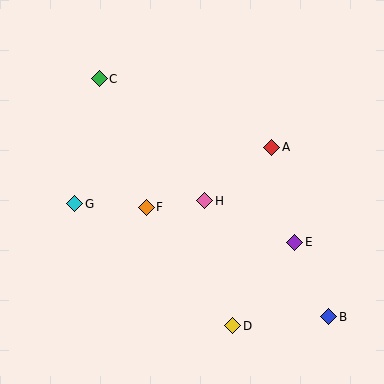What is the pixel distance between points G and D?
The distance between G and D is 200 pixels.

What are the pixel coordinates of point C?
Point C is at (99, 79).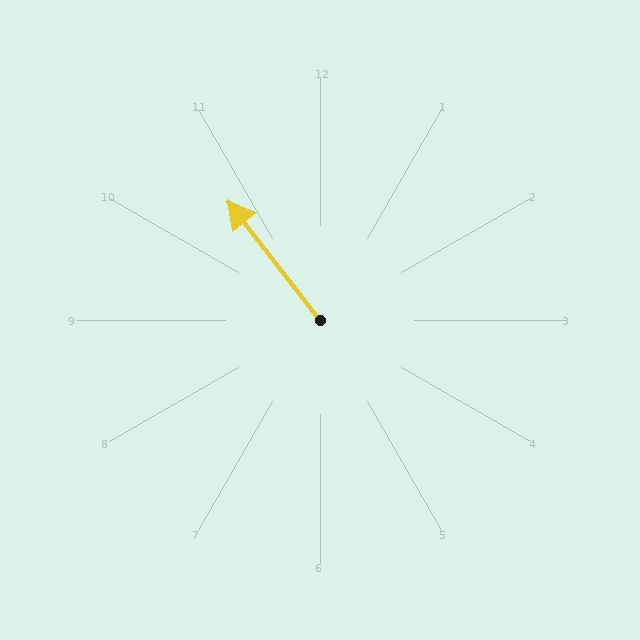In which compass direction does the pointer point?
Northwest.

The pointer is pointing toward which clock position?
Roughly 11 o'clock.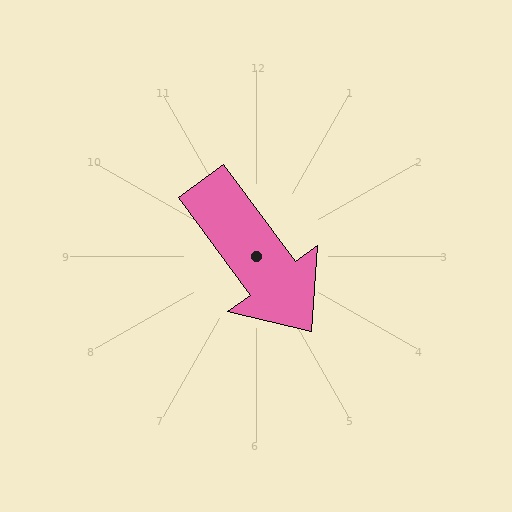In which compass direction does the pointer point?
Southeast.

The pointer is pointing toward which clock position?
Roughly 5 o'clock.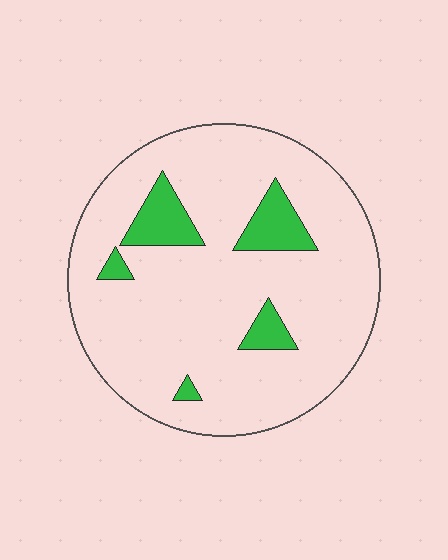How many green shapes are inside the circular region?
5.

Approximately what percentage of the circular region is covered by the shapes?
Approximately 10%.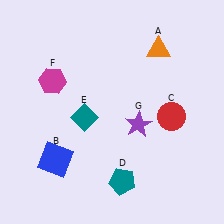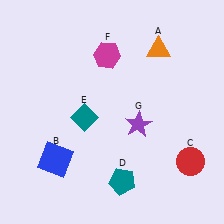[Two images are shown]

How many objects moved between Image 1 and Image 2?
2 objects moved between the two images.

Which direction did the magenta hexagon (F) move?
The magenta hexagon (F) moved right.